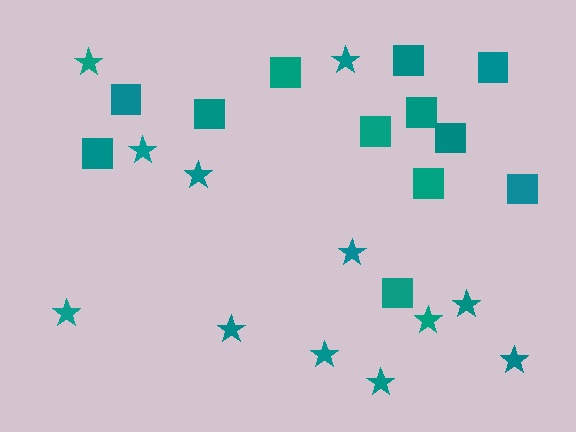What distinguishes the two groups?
There are 2 groups: one group of squares (12) and one group of stars (12).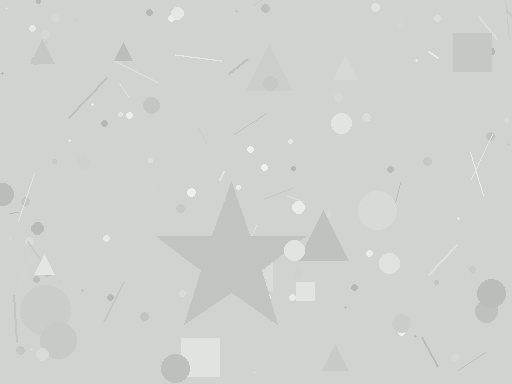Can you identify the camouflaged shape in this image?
The camouflaged shape is a star.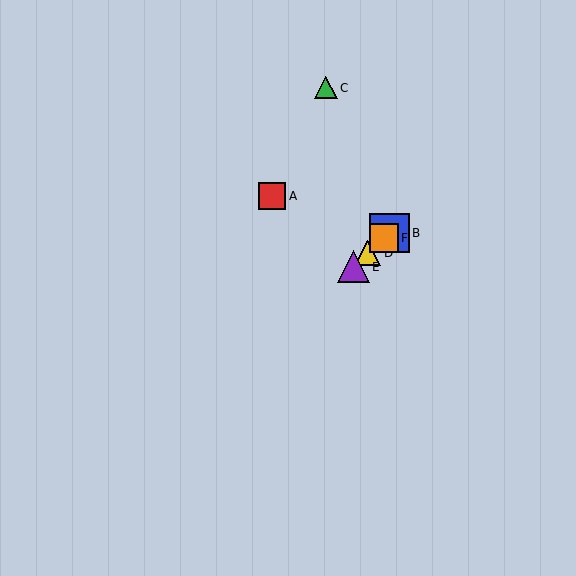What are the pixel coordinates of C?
Object C is at (326, 88).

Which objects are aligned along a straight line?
Objects B, D, E, F are aligned along a straight line.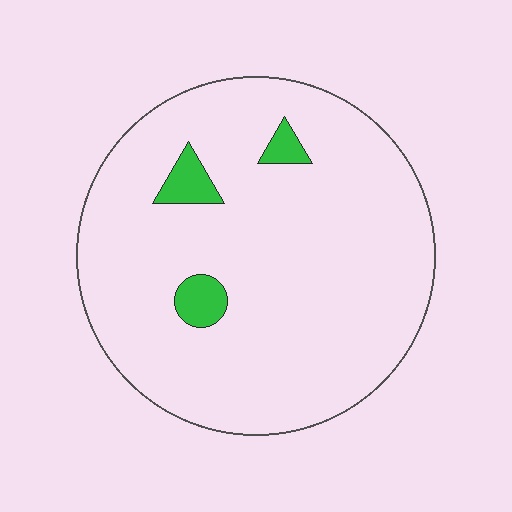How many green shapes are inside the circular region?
3.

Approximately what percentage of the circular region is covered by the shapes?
Approximately 5%.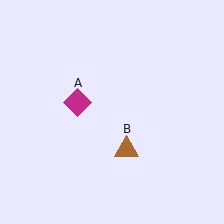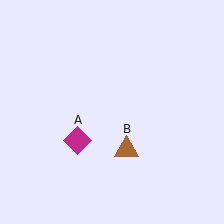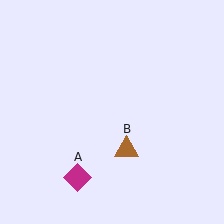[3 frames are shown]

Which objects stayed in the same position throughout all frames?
Brown triangle (object B) remained stationary.